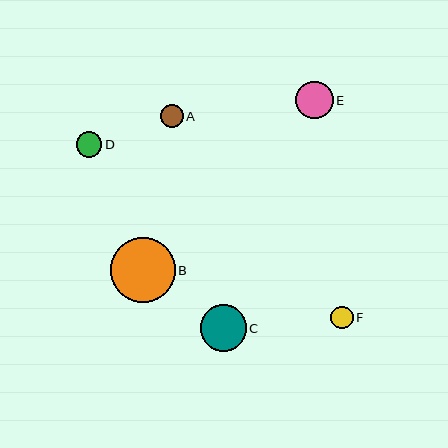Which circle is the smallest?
Circle F is the smallest with a size of approximately 23 pixels.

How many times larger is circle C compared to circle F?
Circle C is approximately 2.0 times the size of circle F.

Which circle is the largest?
Circle B is the largest with a size of approximately 65 pixels.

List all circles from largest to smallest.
From largest to smallest: B, C, E, D, A, F.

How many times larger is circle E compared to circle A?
Circle E is approximately 1.7 times the size of circle A.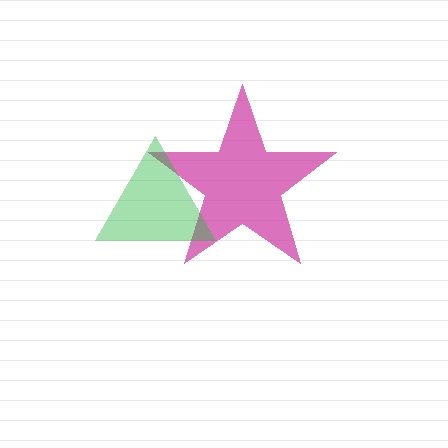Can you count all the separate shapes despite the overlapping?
Yes, there are 2 separate shapes.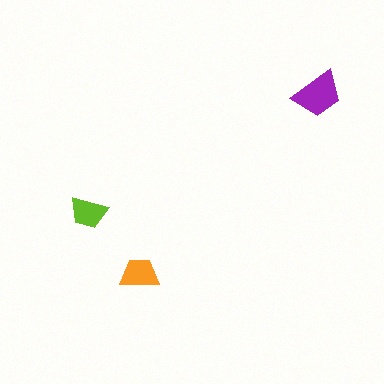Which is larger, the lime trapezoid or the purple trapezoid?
The purple one.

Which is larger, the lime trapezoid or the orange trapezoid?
The orange one.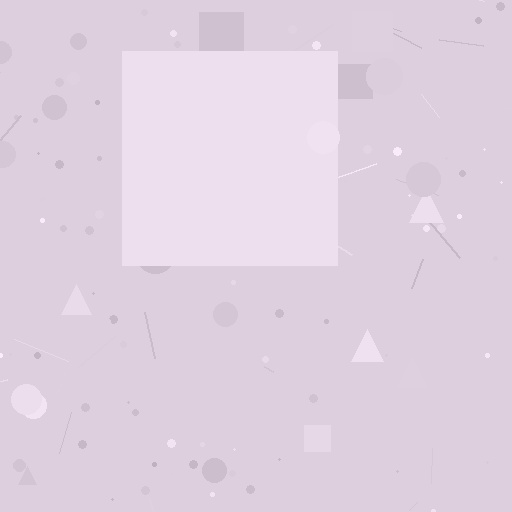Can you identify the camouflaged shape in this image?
The camouflaged shape is a square.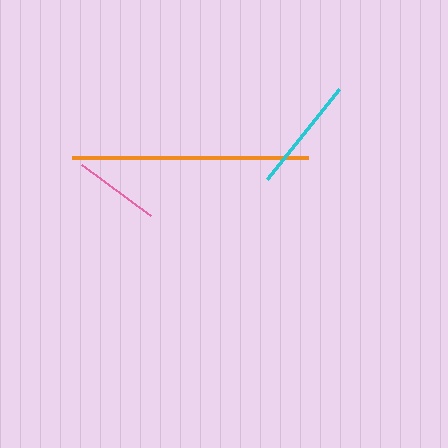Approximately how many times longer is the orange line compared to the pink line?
The orange line is approximately 2.7 times the length of the pink line.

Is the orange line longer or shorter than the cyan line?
The orange line is longer than the cyan line.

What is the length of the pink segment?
The pink segment is approximately 86 pixels long.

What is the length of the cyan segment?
The cyan segment is approximately 115 pixels long.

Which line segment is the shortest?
The pink line is the shortest at approximately 86 pixels.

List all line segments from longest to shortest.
From longest to shortest: orange, cyan, pink.